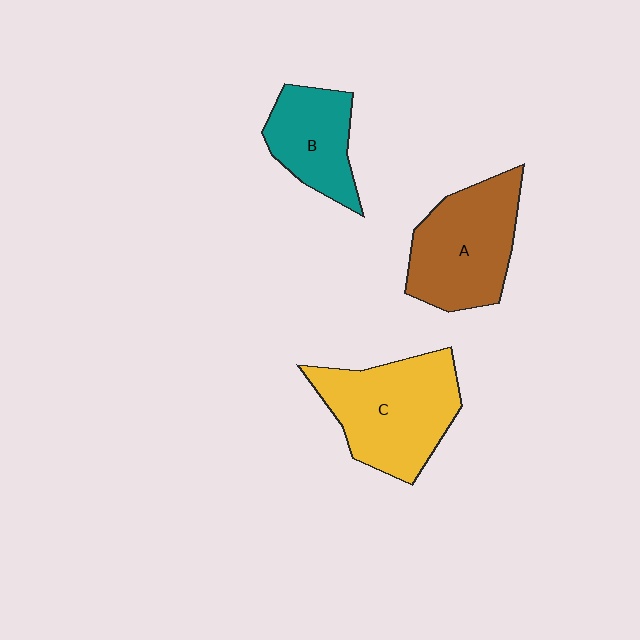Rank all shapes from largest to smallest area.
From largest to smallest: C (yellow), A (brown), B (teal).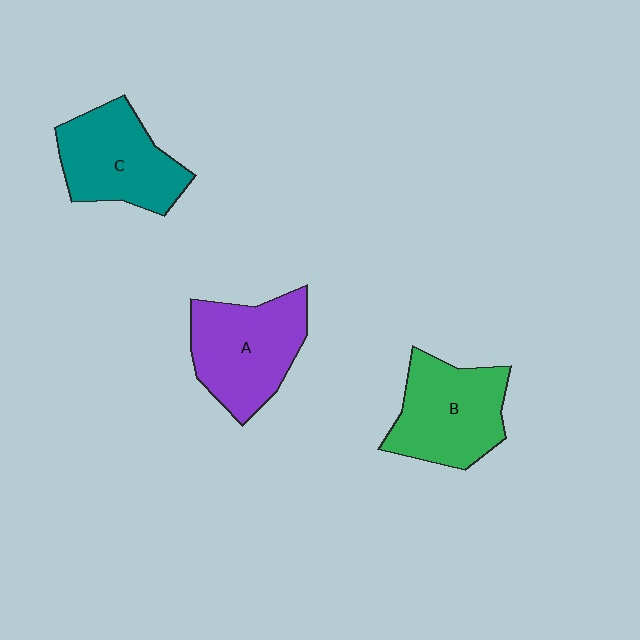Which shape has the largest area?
Shape A (purple).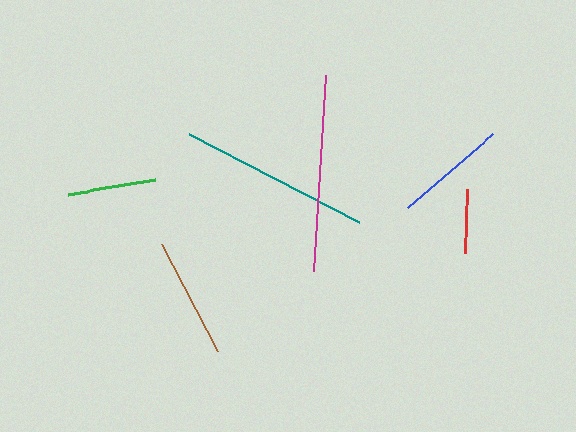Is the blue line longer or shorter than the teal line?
The teal line is longer than the blue line.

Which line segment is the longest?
The magenta line is the longest at approximately 196 pixels.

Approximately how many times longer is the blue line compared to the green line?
The blue line is approximately 1.3 times the length of the green line.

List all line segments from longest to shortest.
From longest to shortest: magenta, teal, brown, blue, green, red.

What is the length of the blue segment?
The blue segment is approximately 112 pixels long.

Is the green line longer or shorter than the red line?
The green line is longer than the red line.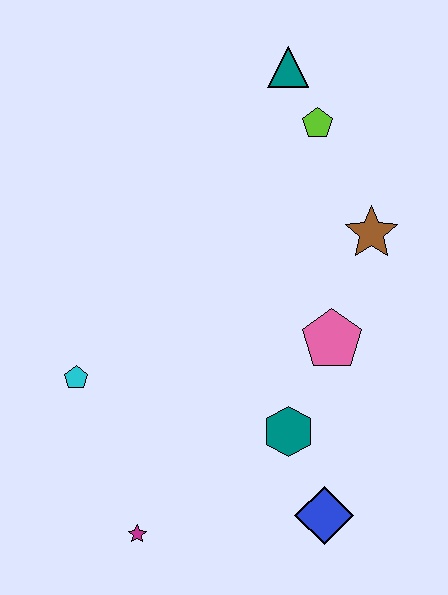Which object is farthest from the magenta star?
The teal triangle is farthest from the magenta star.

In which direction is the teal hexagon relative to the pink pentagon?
The teal hexagon is below the pink pentagon.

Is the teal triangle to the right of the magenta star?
Yes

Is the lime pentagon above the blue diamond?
Yes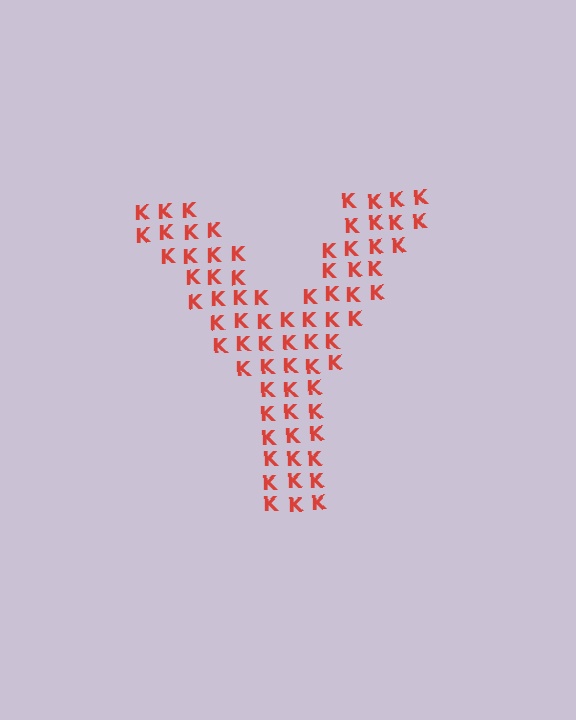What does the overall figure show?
The overall figure shows the letter Y.